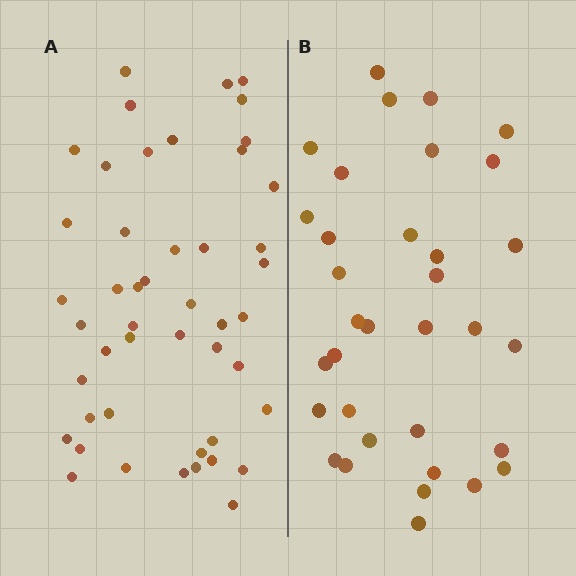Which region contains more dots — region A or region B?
Region A (the left region) has more dots.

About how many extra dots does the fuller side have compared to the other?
Region A has approximately 15 more dots than region B.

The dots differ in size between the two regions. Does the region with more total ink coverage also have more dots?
No. Region B has more total ink coverage because its dots are larger, but region A actually contains more individual dots. Total area can be misleading — the number of items is what matters here.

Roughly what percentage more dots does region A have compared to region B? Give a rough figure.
About 40% more.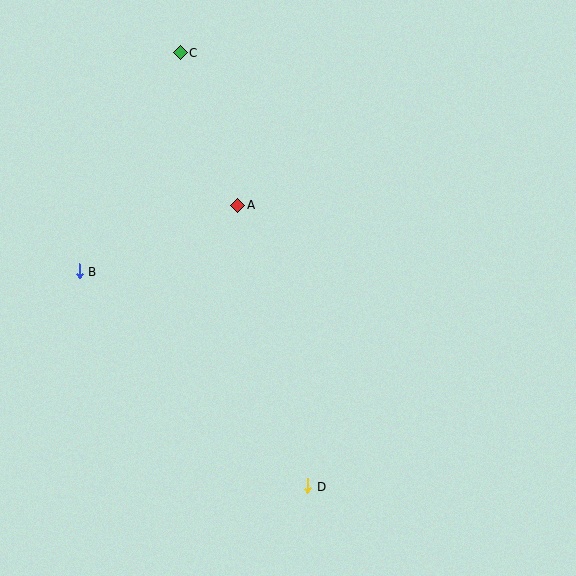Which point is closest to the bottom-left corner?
Point B is closest to the bottom-left corner.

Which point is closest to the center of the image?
Point A at (238, 206) is closest to the center.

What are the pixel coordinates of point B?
Point B is at (79, 271).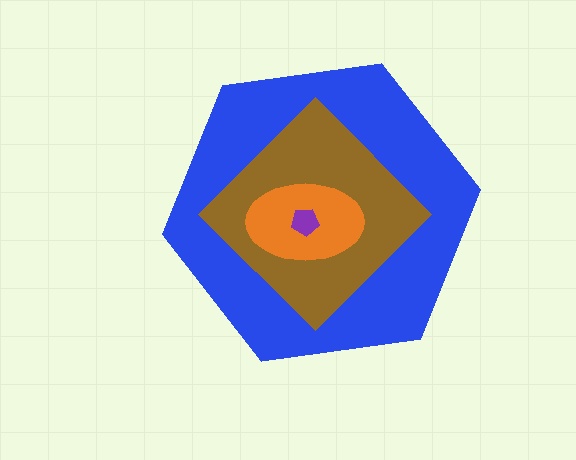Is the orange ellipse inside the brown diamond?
Yes.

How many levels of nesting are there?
4.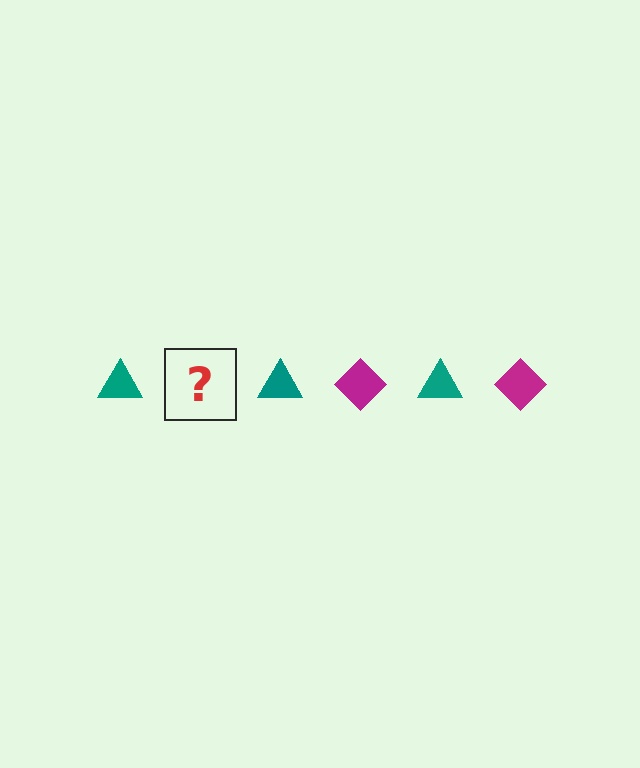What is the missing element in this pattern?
The missing element is a magenta diamond.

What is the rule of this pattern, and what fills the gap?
The rule is that the pattern alternates between teal triangle and magenta diamond. The gap should be filled with a magenta diamond.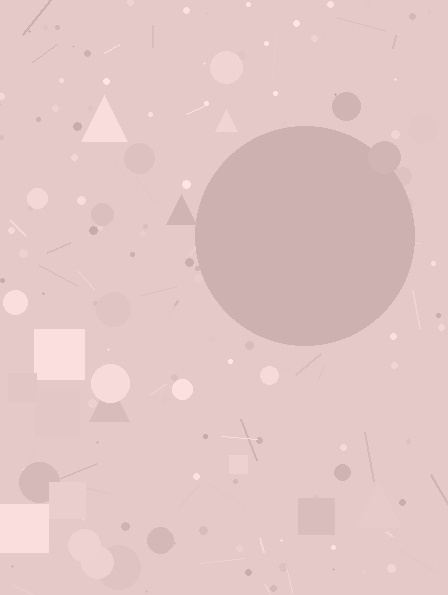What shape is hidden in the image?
A circle is hidden in the image.